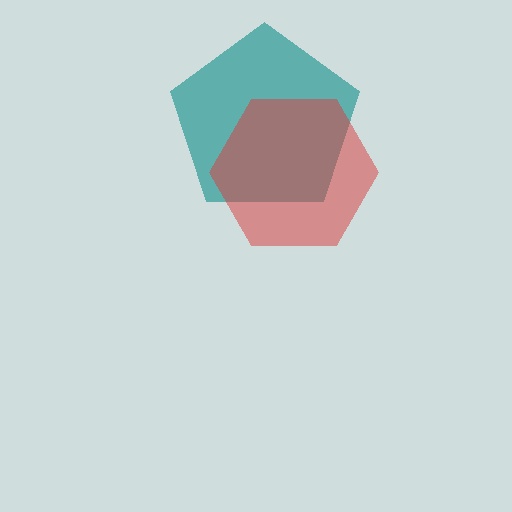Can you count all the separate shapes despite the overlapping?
Yes, there are 2 separate shapes.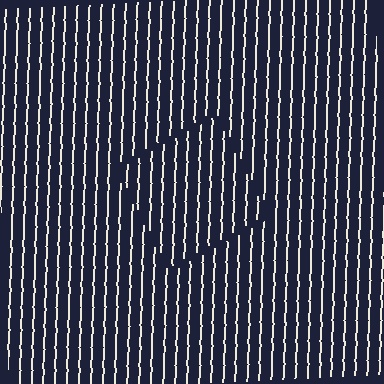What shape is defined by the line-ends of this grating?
An illusory square. The interior of the shape contains the same grating, shifted by half a period — the contour is defined by the phase discontinuity where line-ends from the inner and outer gratings abut.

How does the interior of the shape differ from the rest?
The interior of the shape contains the same grating, shifted by half a period — the contour is defined by the phase discontinuity where line-ends from the inner and outer gratings abut.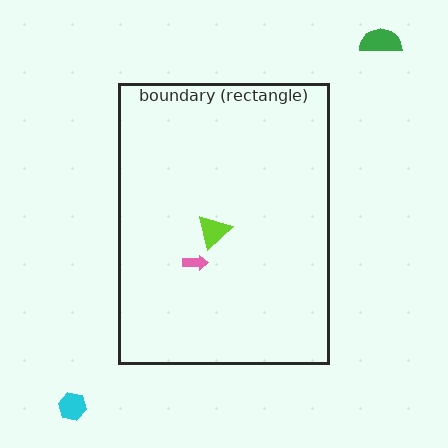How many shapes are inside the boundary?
2 inside, 2 outside.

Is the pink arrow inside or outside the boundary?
Inside.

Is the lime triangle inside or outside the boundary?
Inside.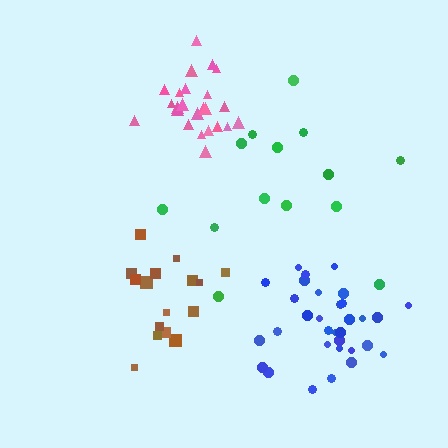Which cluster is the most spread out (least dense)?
Green.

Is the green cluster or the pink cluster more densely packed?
Pink.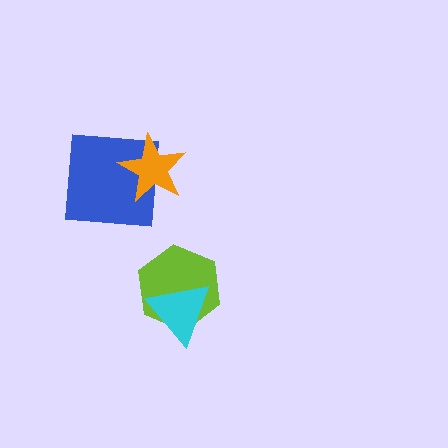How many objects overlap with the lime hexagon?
1 object overlaps with the lime hexagon.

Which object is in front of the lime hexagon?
The cyan triangle is in front of the lime hexagon.